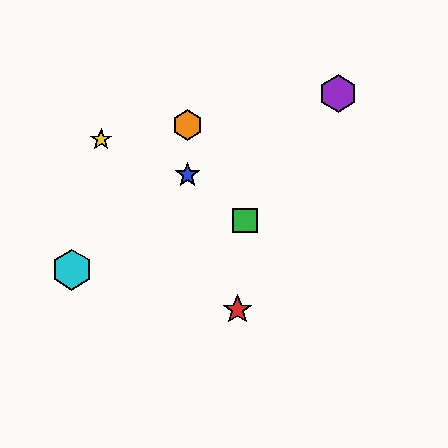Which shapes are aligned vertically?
The blue star, the orange hexagon are aligned vertically.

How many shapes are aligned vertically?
2 shapes (the blue star, the orange hexagon) are aligned vertically.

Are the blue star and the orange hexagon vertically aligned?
Yes, both are at x≈187.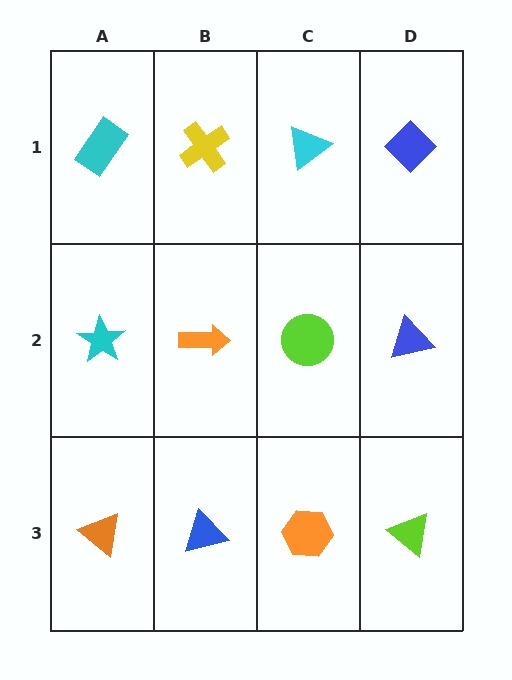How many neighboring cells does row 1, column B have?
3.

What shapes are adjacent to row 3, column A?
A cyan star (row 2, column A), a blue triangle (row 3, column B).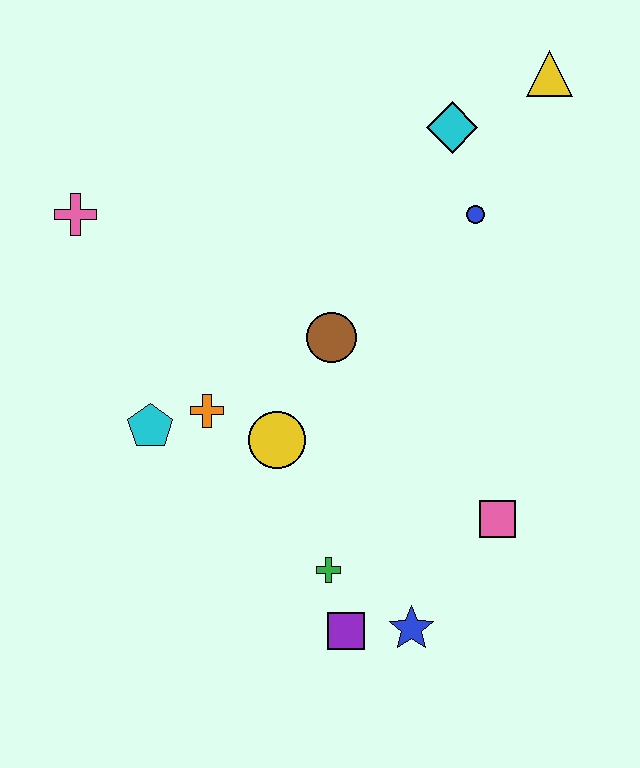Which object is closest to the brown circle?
The yellow circle is closest to the brown circle.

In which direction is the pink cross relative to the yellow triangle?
The pink cross is to the left of the yellow triangle.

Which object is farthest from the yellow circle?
The yellow triangle is farthest from the yellow circle.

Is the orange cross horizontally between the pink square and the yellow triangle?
No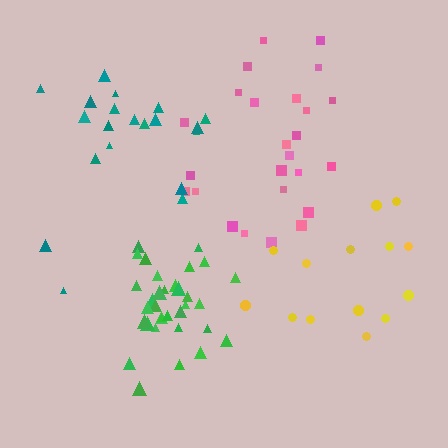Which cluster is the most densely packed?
Green.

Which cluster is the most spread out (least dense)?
Yellow.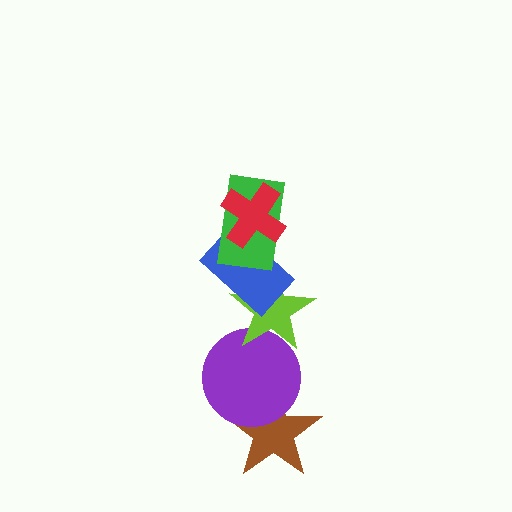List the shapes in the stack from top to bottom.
From top to bottom: the red cross, the green rectangle, the blue rectangle, the lime star, the purple circle, the brown star.